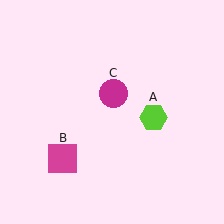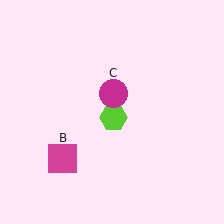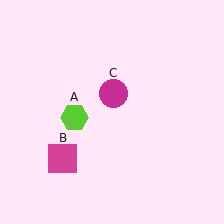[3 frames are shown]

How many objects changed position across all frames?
1 object changed position: lime hexagon (object A).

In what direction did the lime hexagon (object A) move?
The lime hexagon (object A) moved left.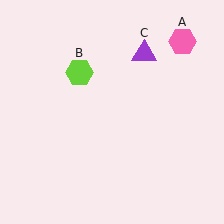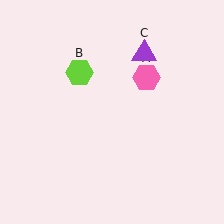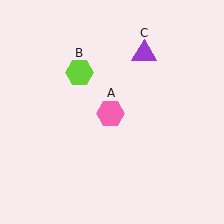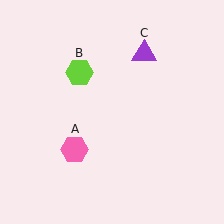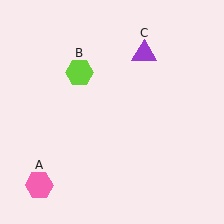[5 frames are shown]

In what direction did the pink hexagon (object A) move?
The pink hexagon (object A) moved down and to the left.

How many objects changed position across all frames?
1 object changed position: pink hexagon (object A).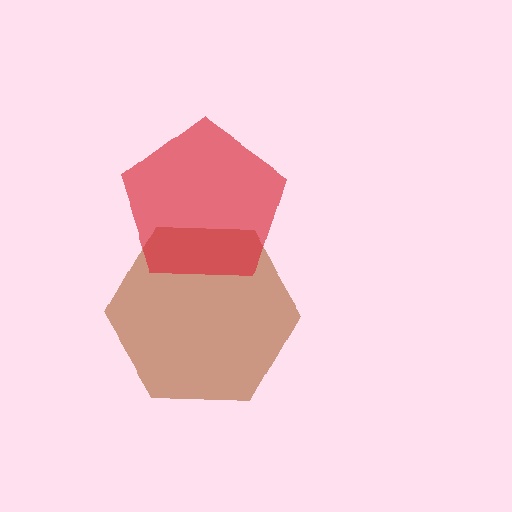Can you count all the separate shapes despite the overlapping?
Yes, there are 2 separate shapes.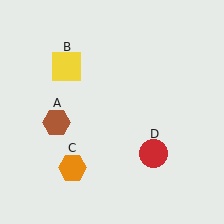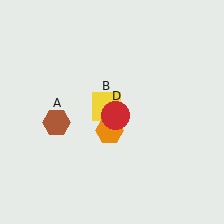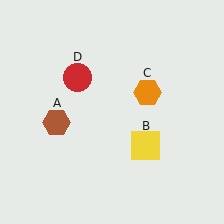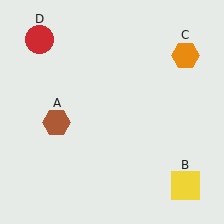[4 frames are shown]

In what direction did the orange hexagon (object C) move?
The orange hexagon (object C) moved up and to the right.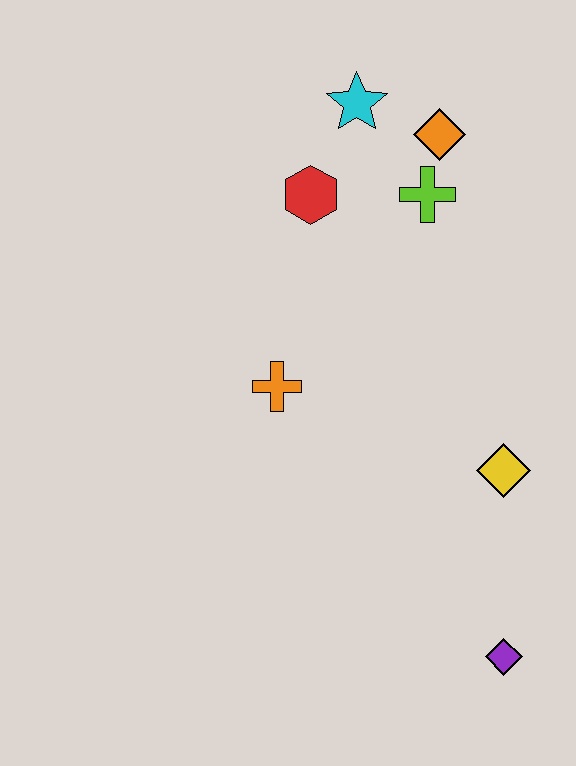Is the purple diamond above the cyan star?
No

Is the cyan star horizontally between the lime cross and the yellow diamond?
No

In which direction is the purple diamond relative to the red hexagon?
The purple diamond is below the red hexagon.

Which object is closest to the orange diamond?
The lime cross is closest to the orange diamond.